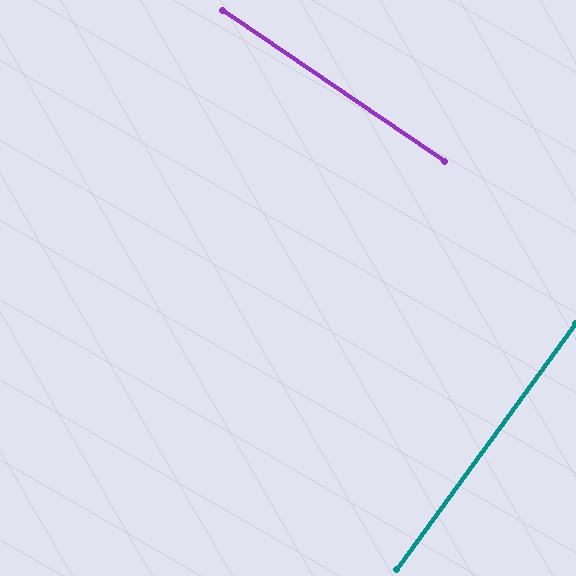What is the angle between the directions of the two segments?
Approximately 88 degrees.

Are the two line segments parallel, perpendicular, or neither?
Perpendicular — they meet at approximately 88°.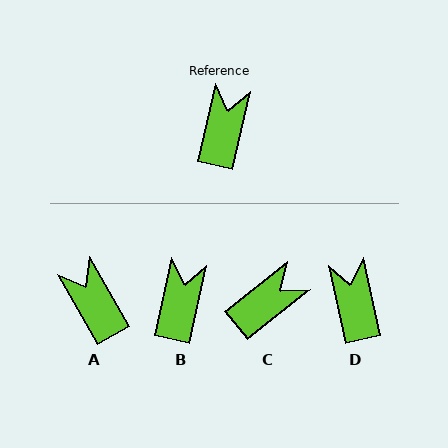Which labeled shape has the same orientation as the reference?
B.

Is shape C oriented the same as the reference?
No, it is off by about 39 degrees.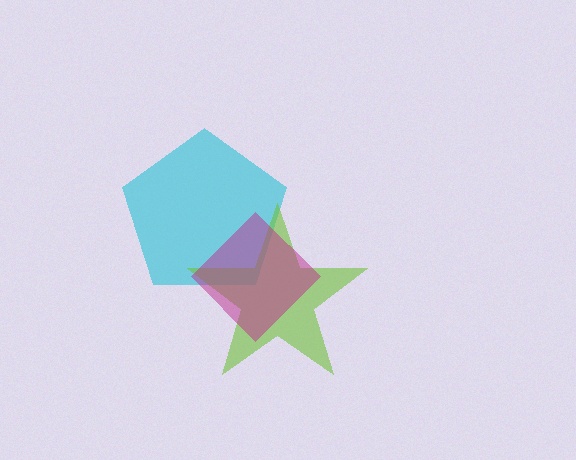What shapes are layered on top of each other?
The layered shapes are: a cyan pentagon, a lime star, a magenta diamond.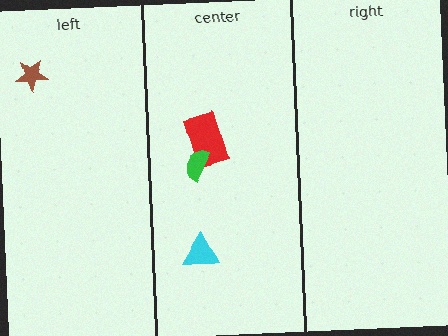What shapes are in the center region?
The red rectangle, the green semicircle, the cyan triangle.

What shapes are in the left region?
The brown star.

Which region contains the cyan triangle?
The center region.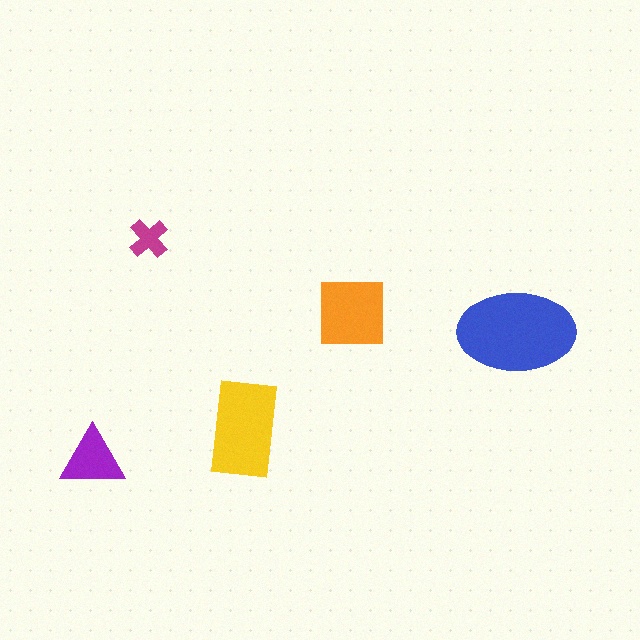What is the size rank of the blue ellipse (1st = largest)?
1st.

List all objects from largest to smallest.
The blue ellipse, the yellow rectangle, the orange square, the purple triangle, the magenta cross.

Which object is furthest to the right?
The blue ellipse is rightmost.